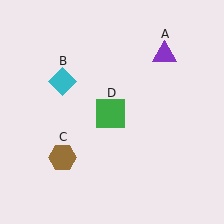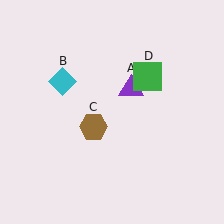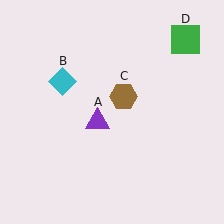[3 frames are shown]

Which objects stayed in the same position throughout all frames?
Cyan diamond (object B) remained stationary.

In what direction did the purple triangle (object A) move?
The purple triangle (object A) moved down and to the left.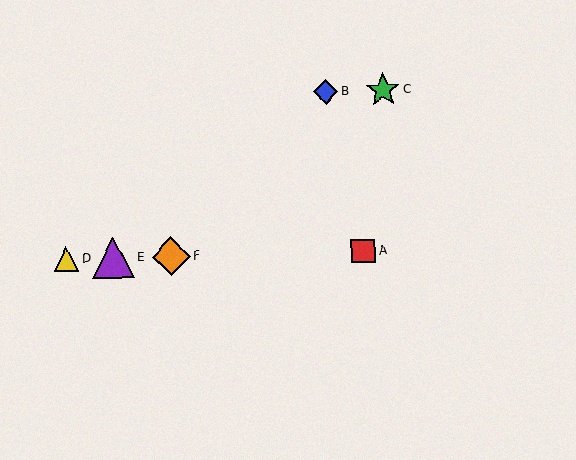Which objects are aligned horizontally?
Objects A, D, E, F are aligned horizontally.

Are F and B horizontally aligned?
No, F is at y≈256 and B is at y≈92.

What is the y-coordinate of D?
Object D is at y≈259.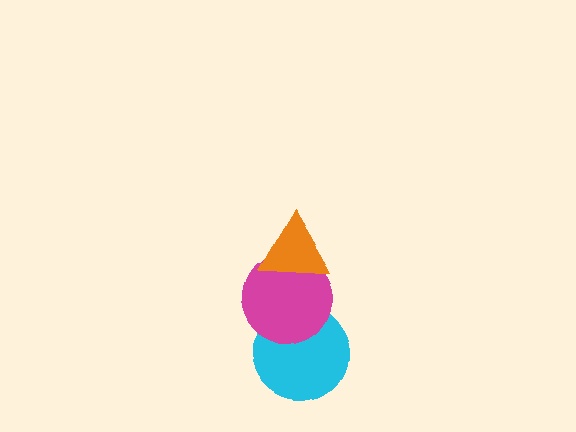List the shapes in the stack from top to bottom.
From top to bottom: the orange triangle, the magenta circle, the cyan circle.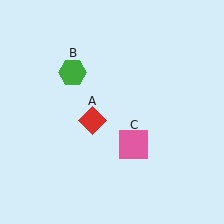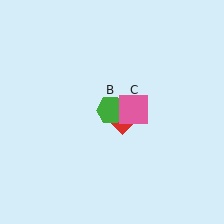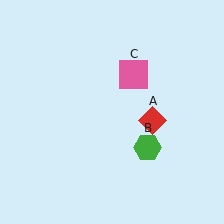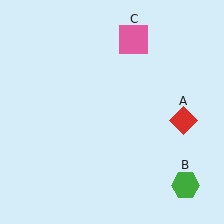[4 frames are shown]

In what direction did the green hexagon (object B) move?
The green hexagon (object B) moved down and to the right.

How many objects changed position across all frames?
3 objects changed position: red diamond (object A), green hexagon (object B), pink square (object C).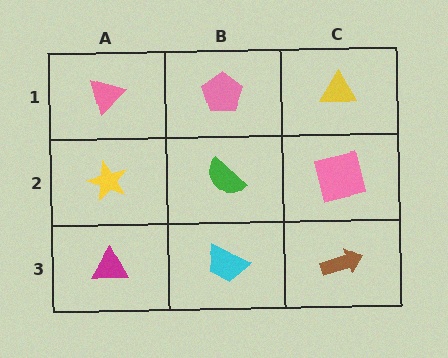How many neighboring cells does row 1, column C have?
2.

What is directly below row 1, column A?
A yellow star.